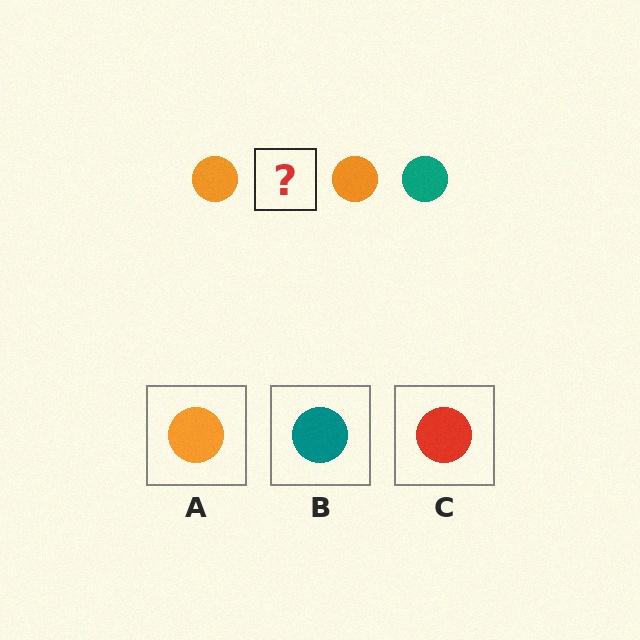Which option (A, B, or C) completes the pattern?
B.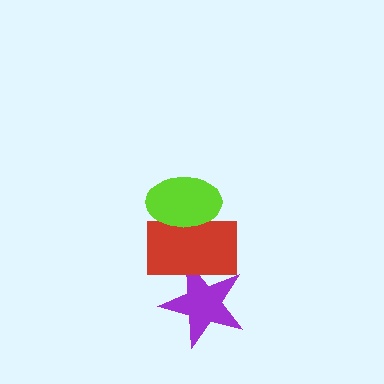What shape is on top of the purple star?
The red rectangle is on top of the purple star.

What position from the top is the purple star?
The purple star is 3rd from the top.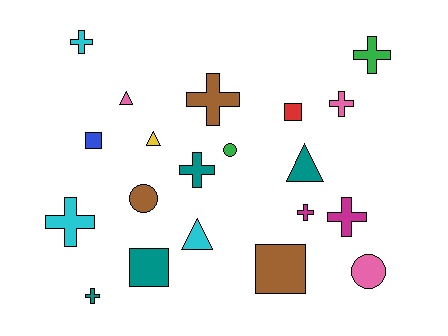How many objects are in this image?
There are 20 objects.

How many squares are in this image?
There are 4 squares.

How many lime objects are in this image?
There are no lime objects.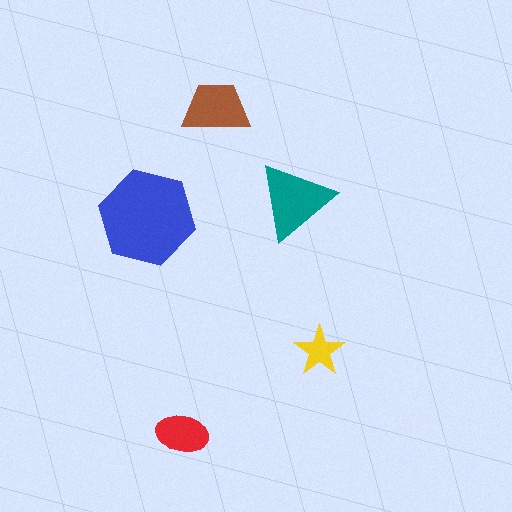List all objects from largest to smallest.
The blue hexagon, the teal triangle, the brown trapezoid, the red ellipse, the yellow star.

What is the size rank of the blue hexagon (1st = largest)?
1st.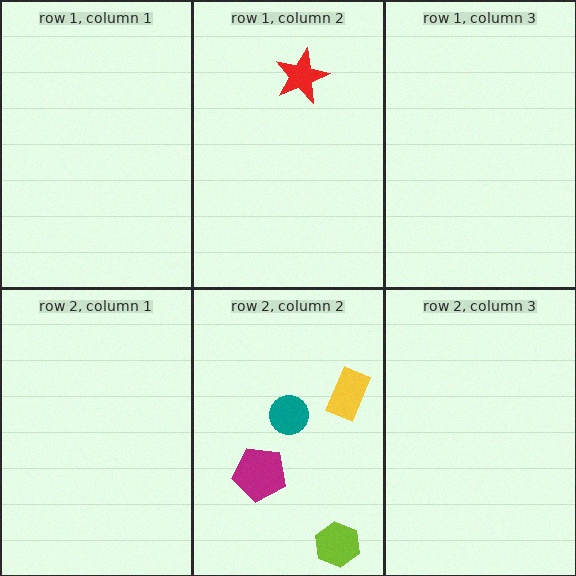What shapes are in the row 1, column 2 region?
The red star.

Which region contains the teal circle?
The row 2, column 2 region.